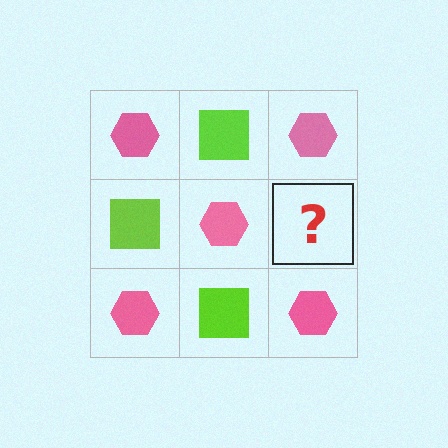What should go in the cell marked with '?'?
The missing cell should contain a lime square.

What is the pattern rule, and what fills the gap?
The rule is that it alternates pink hexagon and lime square in a checkerboard pattern. The gap should be filled with a lime square.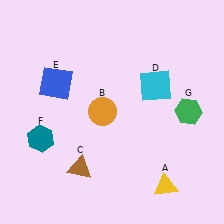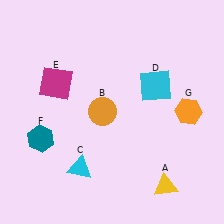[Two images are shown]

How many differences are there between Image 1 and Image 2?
There are 3 differences between the two images.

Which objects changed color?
C changed from brown to cyan. E changed from blue to magenta. G changed from green to orange.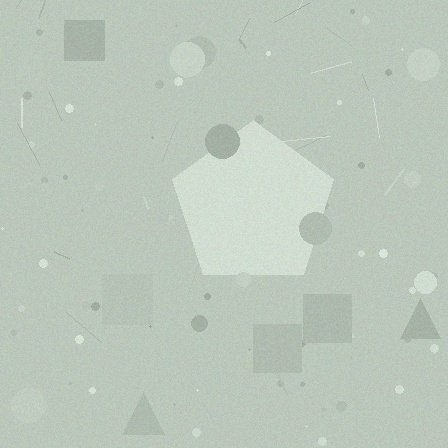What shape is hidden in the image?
A pentagon is hidden in the image.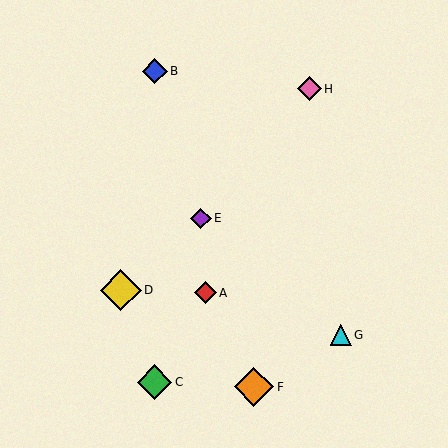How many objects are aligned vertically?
2 objects (B, C) are aligned vertically.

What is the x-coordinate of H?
Object H is at x≈309.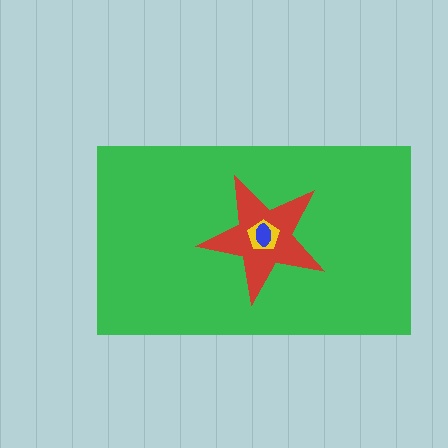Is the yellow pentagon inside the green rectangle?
Yes.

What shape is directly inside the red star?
The yellow pentagon.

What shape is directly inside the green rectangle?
The red star.